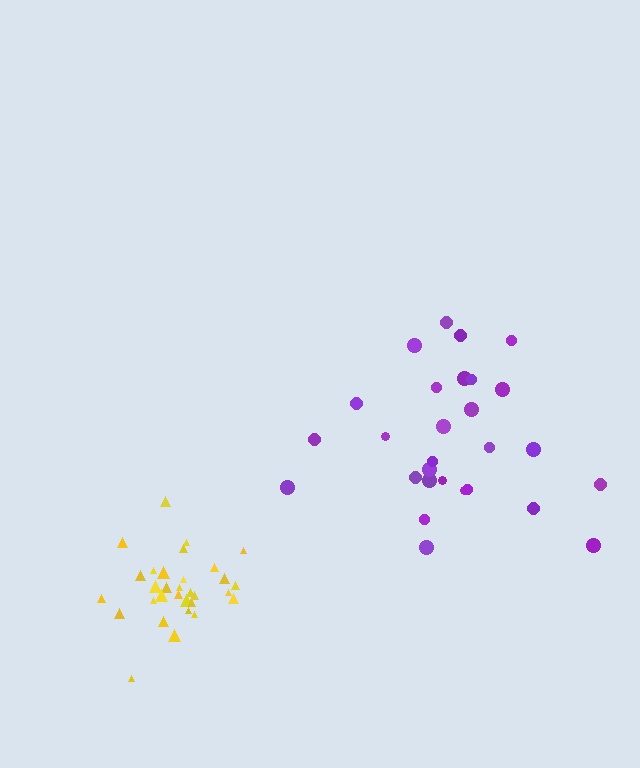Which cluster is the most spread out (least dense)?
Purple.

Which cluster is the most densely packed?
Yellow.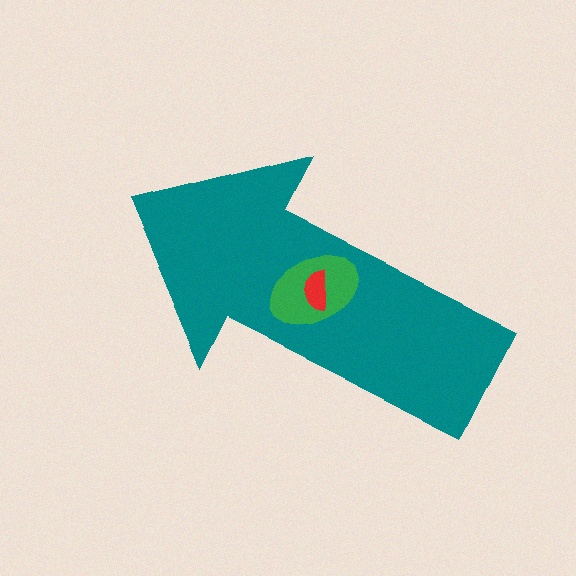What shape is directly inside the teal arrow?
The green ellipse.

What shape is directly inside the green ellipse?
The red semicircle.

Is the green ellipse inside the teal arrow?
Yes.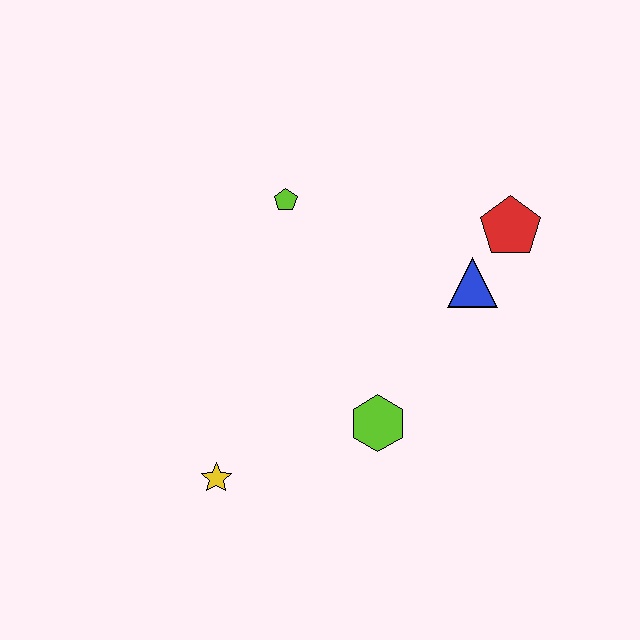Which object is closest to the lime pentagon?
The blue triangle is closest to the lime pentagon.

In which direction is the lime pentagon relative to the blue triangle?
The lime pentagon is to the left of the blue triangle.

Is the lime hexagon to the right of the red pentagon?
No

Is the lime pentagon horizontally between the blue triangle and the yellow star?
Yes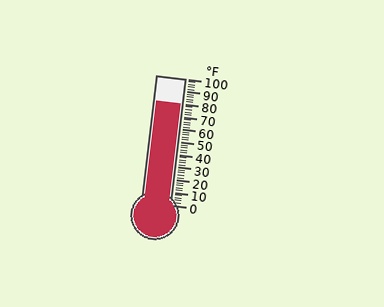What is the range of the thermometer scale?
The thermometer scale ranges from 0°F to 100°F.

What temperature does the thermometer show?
The thermometer shows approximately 80°F.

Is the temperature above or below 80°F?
The temperature is at 80°F.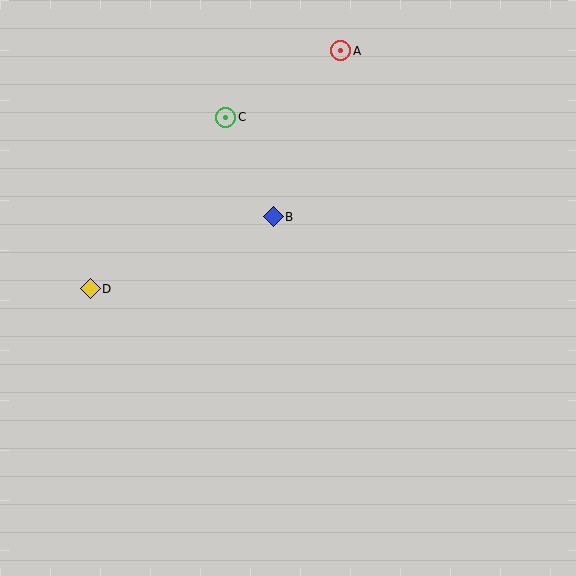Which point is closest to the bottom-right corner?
Point B is closest to the bottom-right corner.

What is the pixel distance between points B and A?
The distance between B and A is 179 pixels.